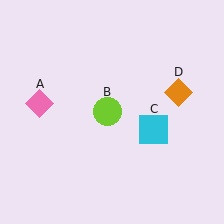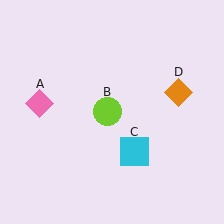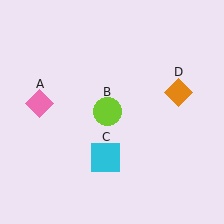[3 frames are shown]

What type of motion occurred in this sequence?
The cyan square (object C) rotated clockwise around the center of the scene.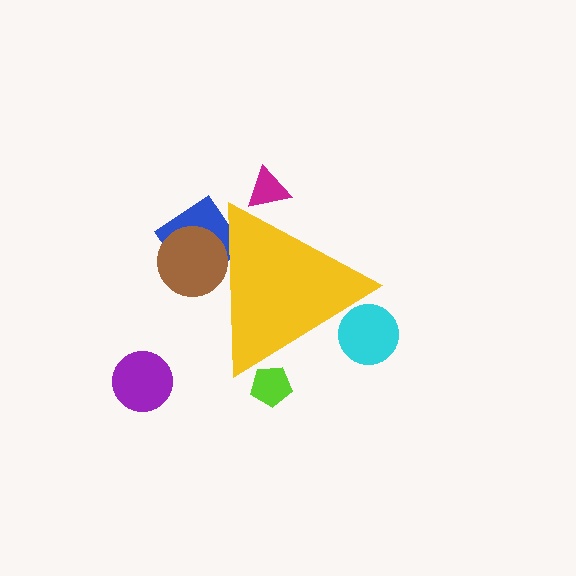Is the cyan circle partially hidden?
Yes, the cyan circle is partially hidden behind the yellow triangle.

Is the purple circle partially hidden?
No, the purple circle is fully visible.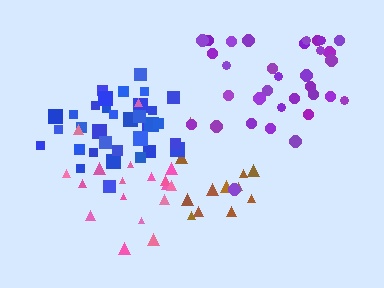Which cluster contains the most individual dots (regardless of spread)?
Blue (34).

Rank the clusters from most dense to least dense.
blue, brown, purple, pink.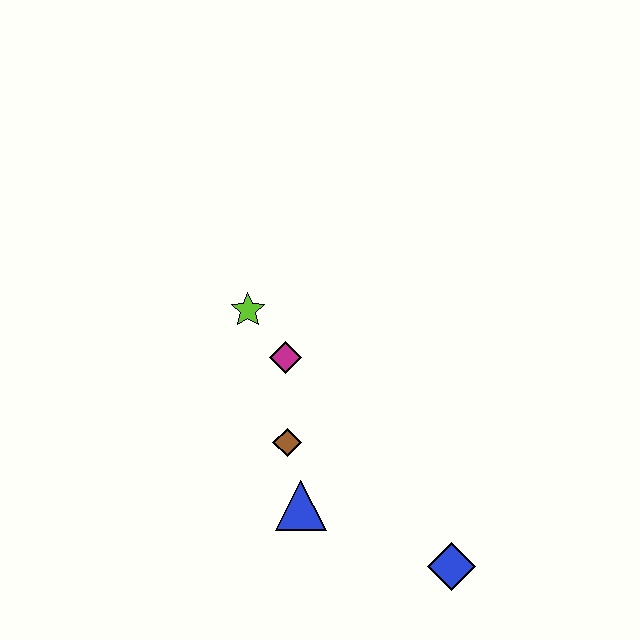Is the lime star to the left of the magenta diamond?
Yes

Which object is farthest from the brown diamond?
The blue diamond is farthest from the brown diamond.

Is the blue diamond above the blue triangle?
No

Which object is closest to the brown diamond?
The blue triangle is closest to the brown diamond.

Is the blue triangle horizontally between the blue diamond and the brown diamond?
Yes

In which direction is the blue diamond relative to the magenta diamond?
The blue diamond is below the magenta diamond.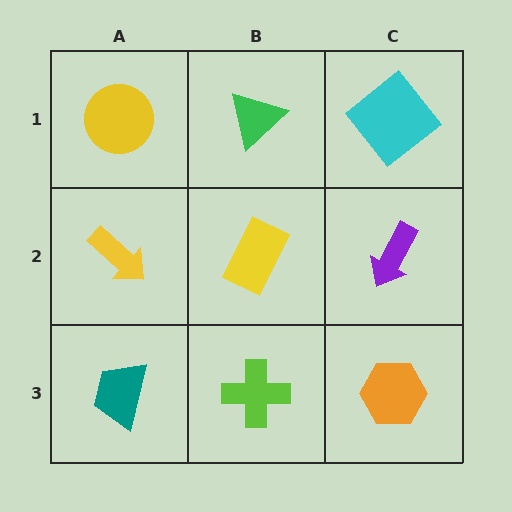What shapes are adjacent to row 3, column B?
A yellow rectangle (row 2, column B), a teal trapezoid (row 3, column A), an orange hexagon (row 3, column C).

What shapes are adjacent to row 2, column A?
A yellow circle (row 1, column A), a teal trapezoid (row 3, column A), a yellow rectangle (row 2, column B).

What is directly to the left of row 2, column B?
A yellow arrow.